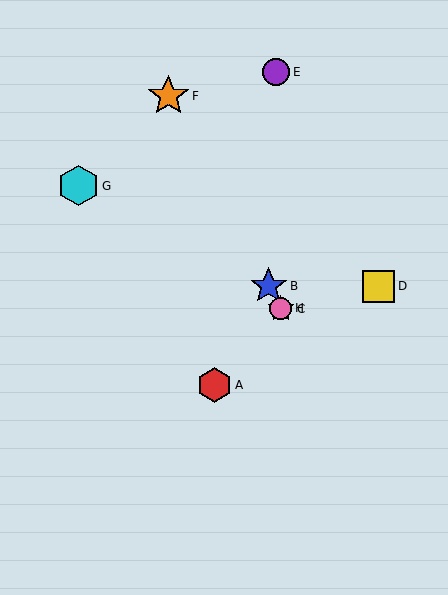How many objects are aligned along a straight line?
4 objects (B, C, F, H) are aligned along a straight line.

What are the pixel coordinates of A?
Object A is at (215, 385).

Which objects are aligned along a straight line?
Objects B, C, F, H are aligned along a straight line.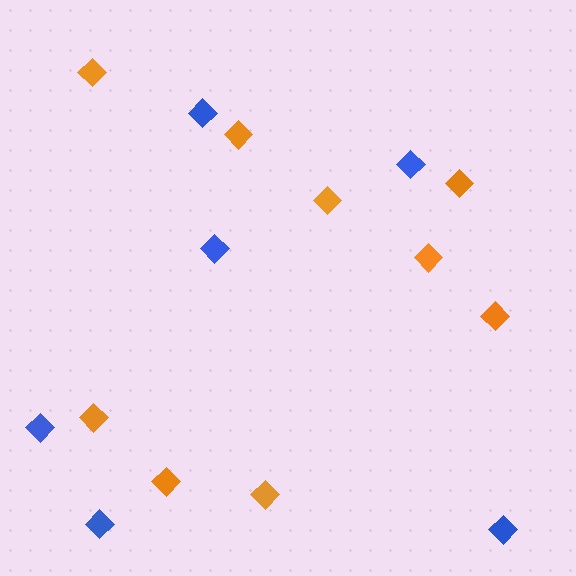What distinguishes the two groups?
There are 2 groups: one group of orange diamonds (9) and one group of blue diamonds (6).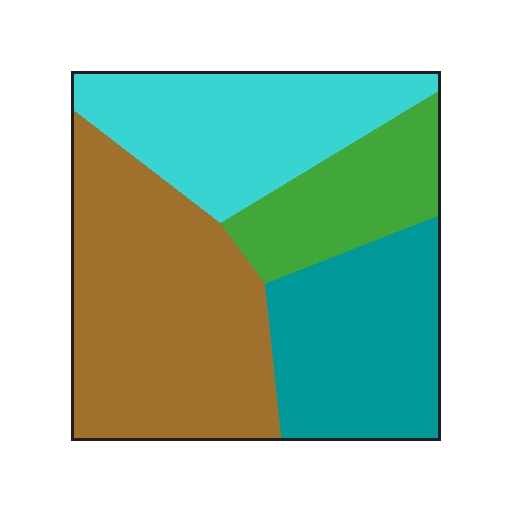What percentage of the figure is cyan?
Cyan takes up about one quarter (1/4) of the figure.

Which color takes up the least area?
Green, at roughly 15%.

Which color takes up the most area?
Brown, at roughly 35%.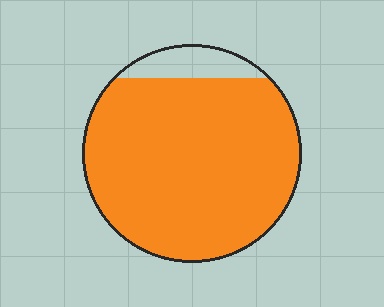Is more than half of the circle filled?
Yes.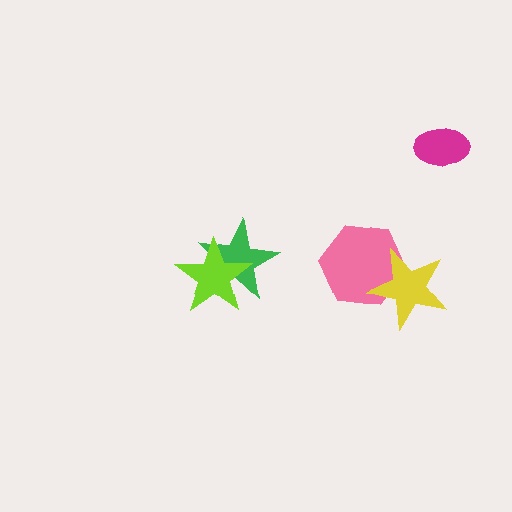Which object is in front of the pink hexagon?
The yellow star is in front of the pink hexagon.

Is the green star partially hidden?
Yes, it is partially covered by another shape.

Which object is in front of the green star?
The lime star is in front of the green star.